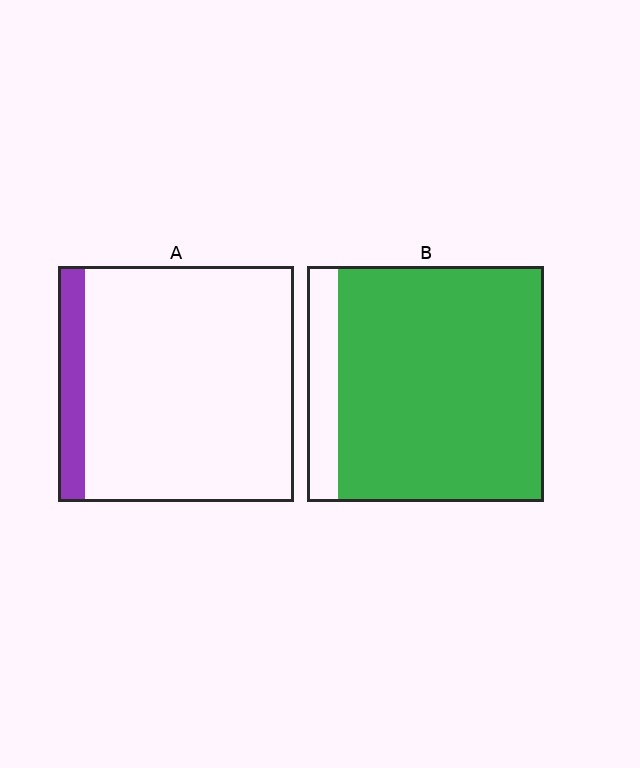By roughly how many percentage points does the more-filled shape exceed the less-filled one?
By roughly 75 percentage points (B over A).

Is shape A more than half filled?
No.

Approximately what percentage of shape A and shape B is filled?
A is approximately 10% and B is approximately 85%.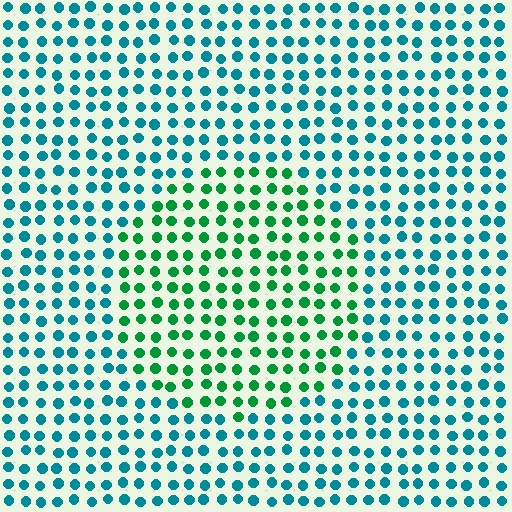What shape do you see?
I see a circle.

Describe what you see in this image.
The image is filled with small teal elements in a uniform arrangement. A circle-shaped region is visible where the elements are tinted to a slightly different hue, forming a subtle color boundary.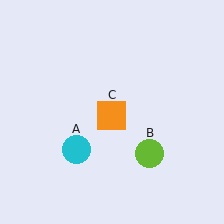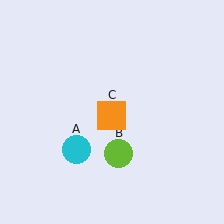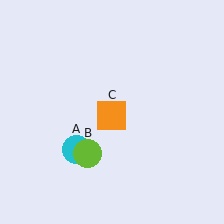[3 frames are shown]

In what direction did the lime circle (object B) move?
The lime circle (object B) moved left.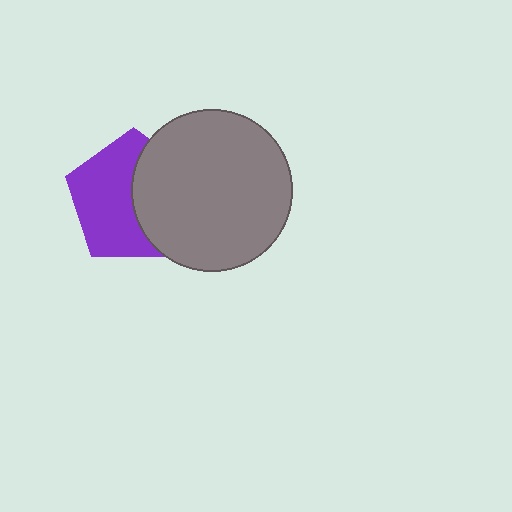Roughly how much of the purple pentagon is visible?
About half of it is visible (roughly 57%).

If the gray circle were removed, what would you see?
You would see the complete purple pentagon.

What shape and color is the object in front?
The object in front is a gray circle.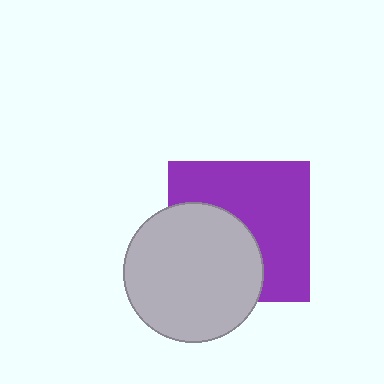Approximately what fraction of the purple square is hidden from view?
Roughly 42% of the purple square is hidden behind the light gray circle.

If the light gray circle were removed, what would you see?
You would see the complete purple square.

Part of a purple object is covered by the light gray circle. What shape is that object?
It is a square.